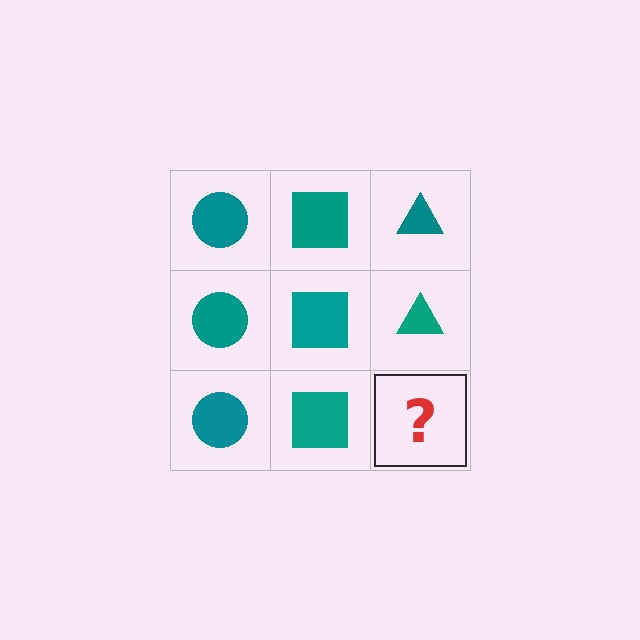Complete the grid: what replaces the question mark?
The question mark should be replaced with a teal triangle.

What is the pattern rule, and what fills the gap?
The rule is that each column has a consistent shape. The gap should be filled with a teal triangle.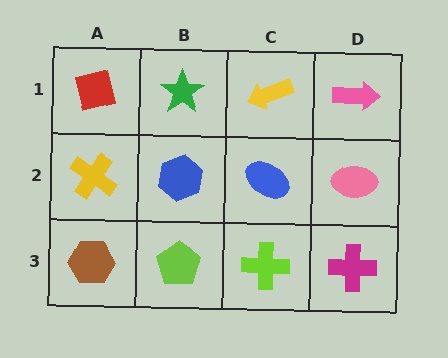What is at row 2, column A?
A yellow cross.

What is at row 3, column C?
A lime cross.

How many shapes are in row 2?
4 shapes.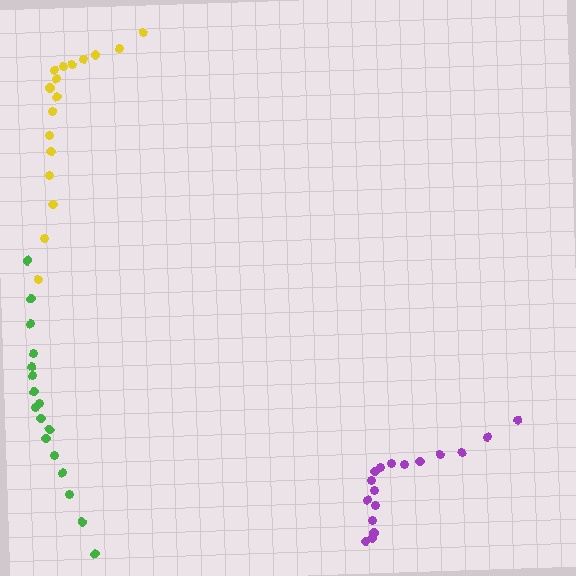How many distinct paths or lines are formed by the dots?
There are 3 distinct paths.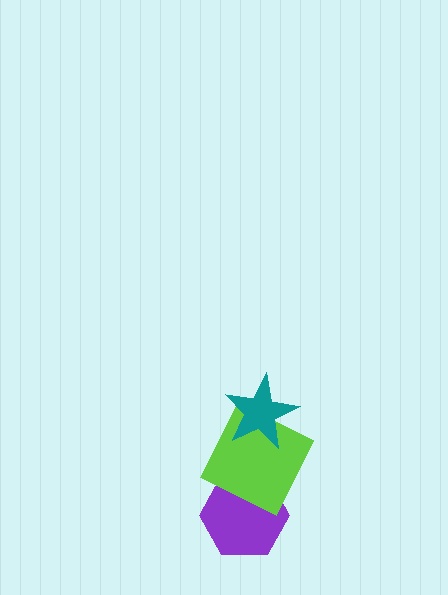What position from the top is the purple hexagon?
The purple hexagon is 3rd from the top.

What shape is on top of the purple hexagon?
The lime square is on top of the purple hexagon.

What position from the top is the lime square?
The lime square is 2nd from the top.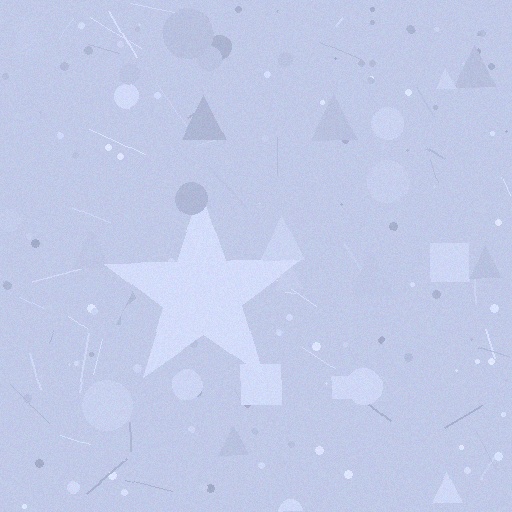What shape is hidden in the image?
A star is hidden in the image.